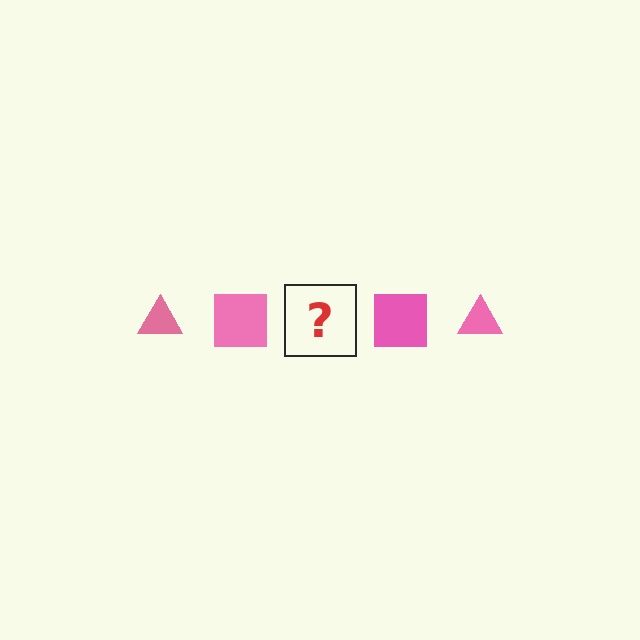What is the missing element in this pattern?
The missing element is a pink triangle.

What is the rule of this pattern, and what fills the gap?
The rule is that the pattern cycles through triangle, square shapes in pink. The gap should be filled with a pink triangle.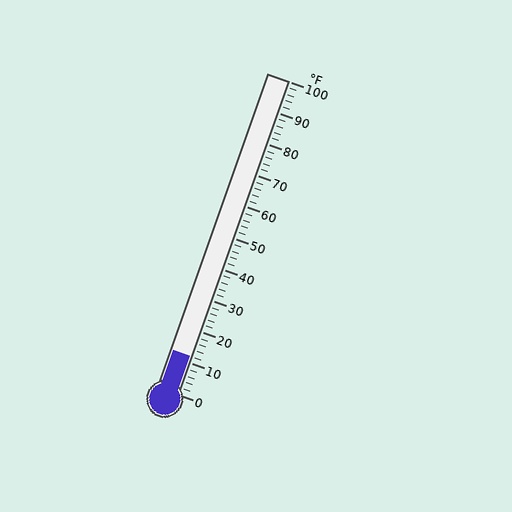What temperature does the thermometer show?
The thermometer shows approximately 12°F.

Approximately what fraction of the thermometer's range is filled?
The thermometer is filled to approximately 10% of its range.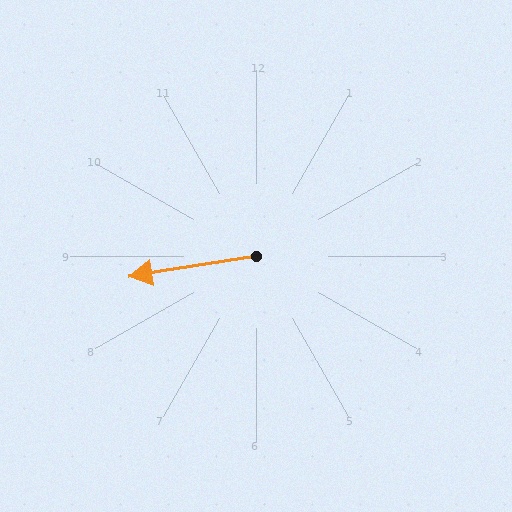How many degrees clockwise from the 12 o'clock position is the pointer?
Approximately 261 degrees.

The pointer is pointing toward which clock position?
Roughly 9 o'clock.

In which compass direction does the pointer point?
West.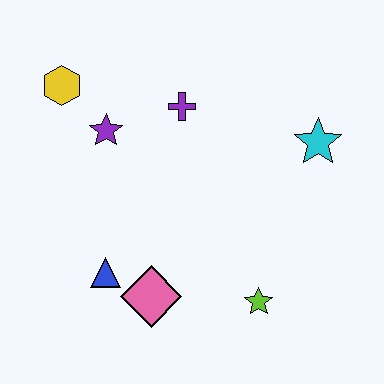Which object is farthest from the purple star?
The lime star is farthest from the purple star.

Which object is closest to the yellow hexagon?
The purple star is closest to the yellow hexagon.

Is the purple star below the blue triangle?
No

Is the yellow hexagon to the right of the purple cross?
No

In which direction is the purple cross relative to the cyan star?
The purple cross is to the left of the cyan star.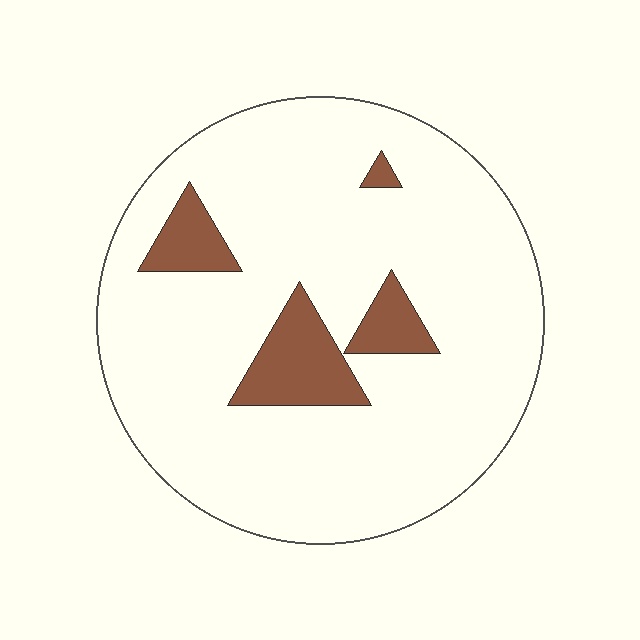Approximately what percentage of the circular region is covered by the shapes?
Approximately 10%.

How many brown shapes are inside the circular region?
4.